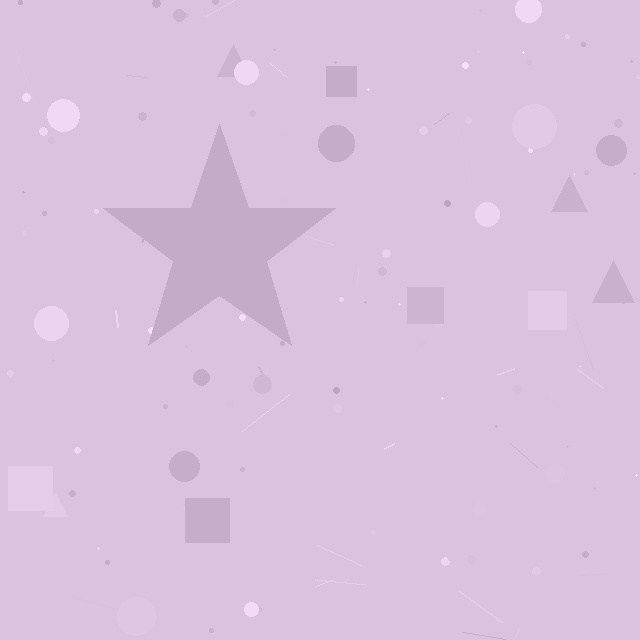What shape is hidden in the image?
A star is hidden in the image.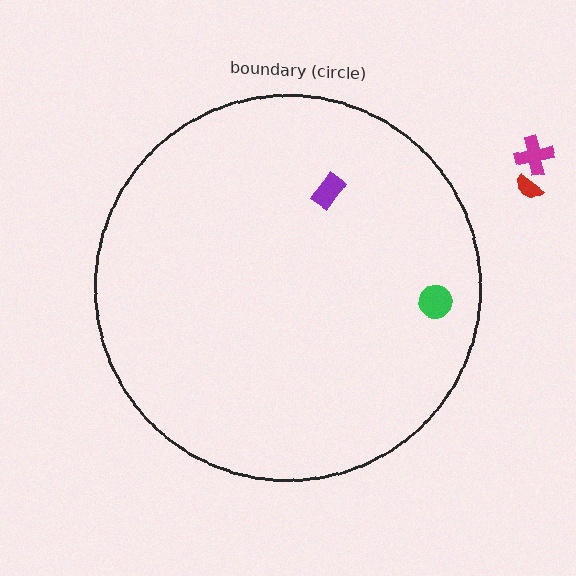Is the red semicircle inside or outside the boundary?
Outside.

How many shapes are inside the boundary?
2 inside, 2 outside.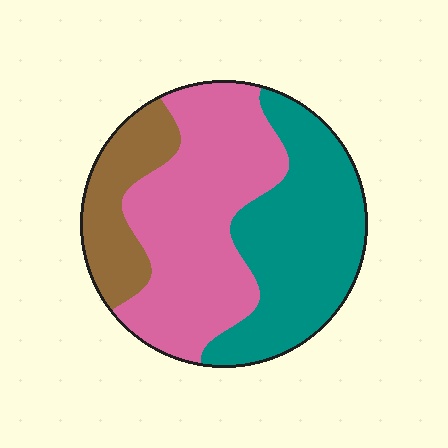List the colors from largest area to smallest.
From largest to smallest: pink, teal, brown.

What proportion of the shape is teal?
Teal takes up about three eighths (3/8) of the shape.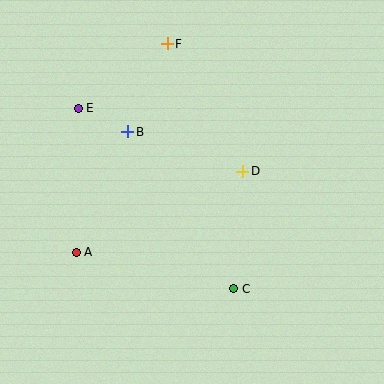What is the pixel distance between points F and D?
The distance between F and D is 148 pixels.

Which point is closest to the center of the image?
Point D at (243, 172) is closest to the center.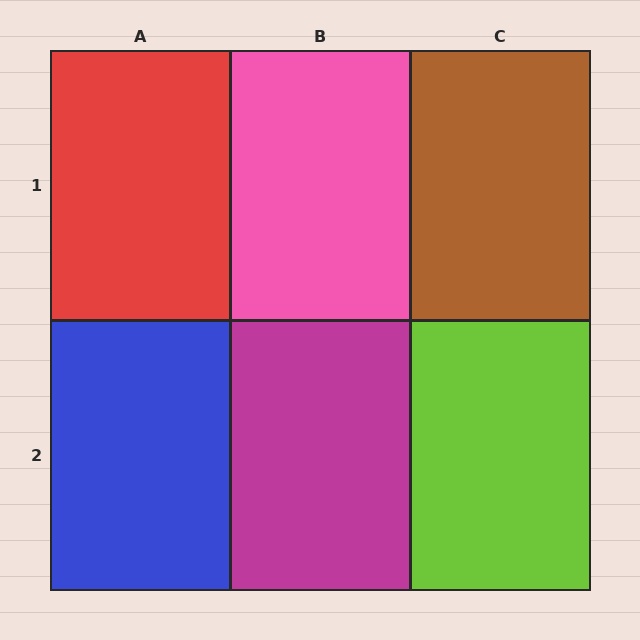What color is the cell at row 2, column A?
Blue.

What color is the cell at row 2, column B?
Magenta.